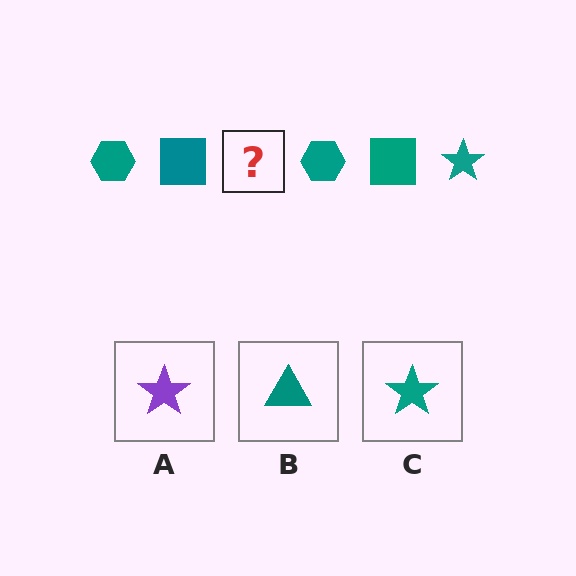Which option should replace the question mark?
Option C.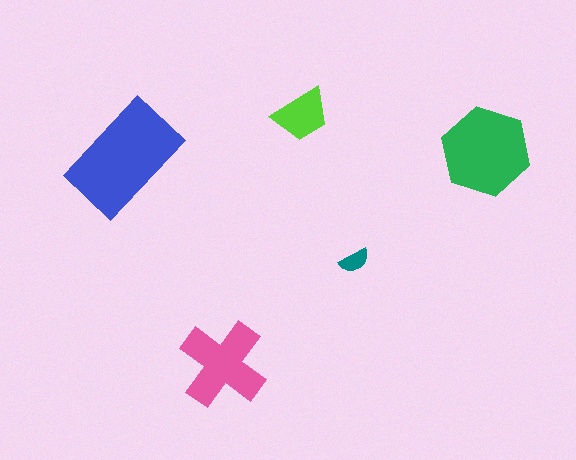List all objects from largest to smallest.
The blue rectangle, the green hexagon, the pink cross, the lime trapezoid, the teal semicircle.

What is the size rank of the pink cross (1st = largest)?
3rd.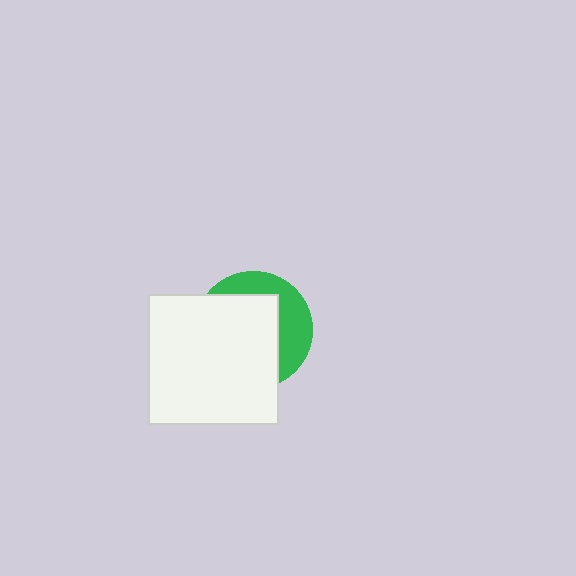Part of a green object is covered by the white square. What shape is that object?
It is a circle.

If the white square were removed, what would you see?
You would see the complete green circle.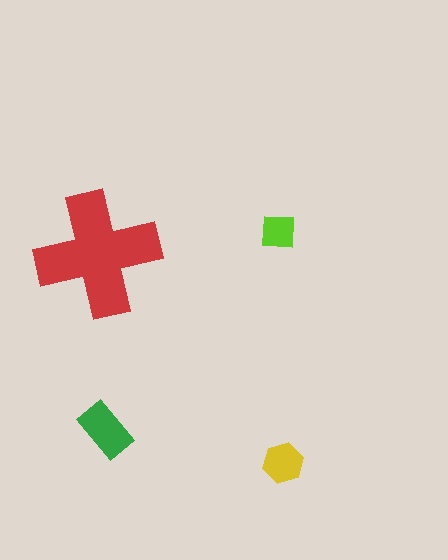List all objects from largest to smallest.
The red cross, the green rectangle, the yellow hexagon, the lime square.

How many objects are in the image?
There are 4 objects in the image.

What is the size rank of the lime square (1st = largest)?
4th.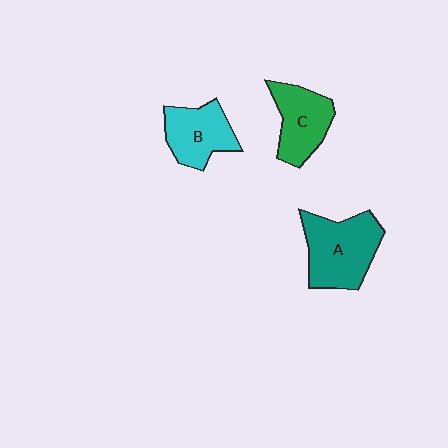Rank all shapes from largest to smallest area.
From largest to smallest: A (teal), C (green), B (cyan).